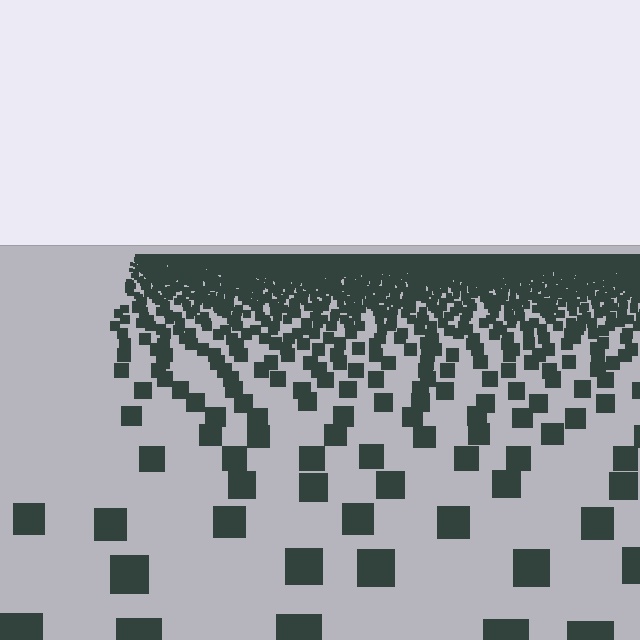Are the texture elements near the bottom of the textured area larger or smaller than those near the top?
Larger. Near the bottom, elements are closer to the viewer and appear at a bigger on-screen size.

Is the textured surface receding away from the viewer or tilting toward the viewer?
The surface is receding away from the viewer. Texture elements get smaller and denser toward the top.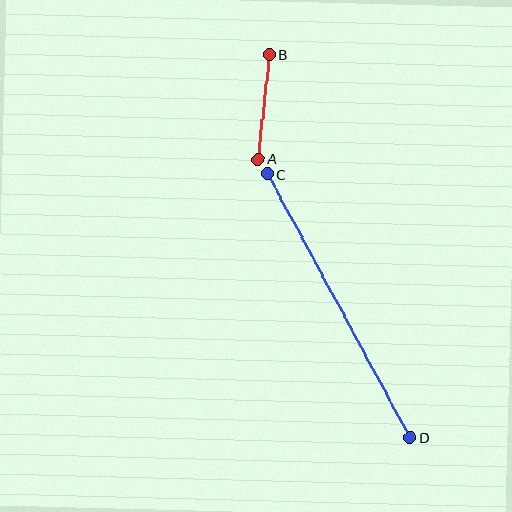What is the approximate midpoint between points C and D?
The midpoint is at approximately (339, 306) pixels.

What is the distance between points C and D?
The distance is approximately 300 pixels.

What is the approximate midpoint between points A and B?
The midpoint is at approximately (264, 107) pixels.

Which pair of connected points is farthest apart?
Points C and D are farthest apart.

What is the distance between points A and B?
The distance is approximately 105 pixels.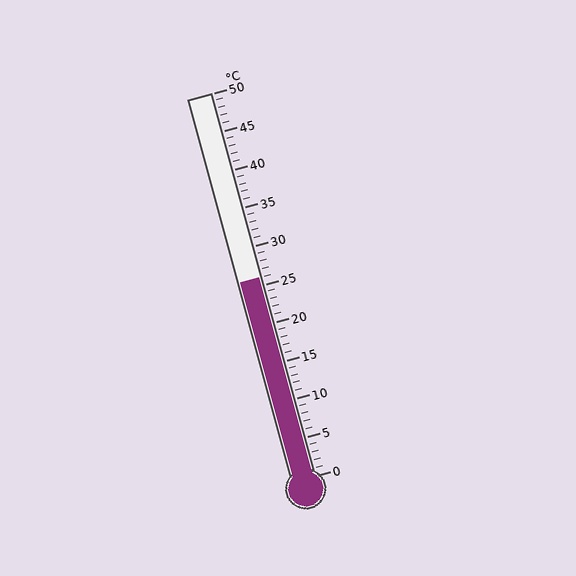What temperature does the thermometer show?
The thermometer shows approximately 26°C.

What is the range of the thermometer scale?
The thermometer scale ranges from 0°C to 50°C.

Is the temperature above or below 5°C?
The temperature is above 5°C.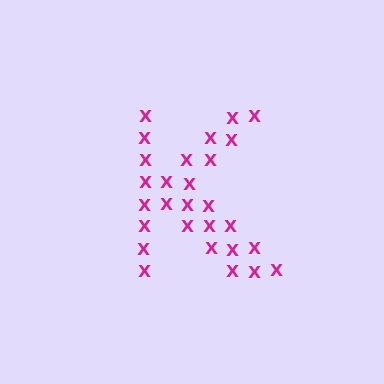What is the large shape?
The large shape is the letter K.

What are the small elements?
The small elements are letter X's.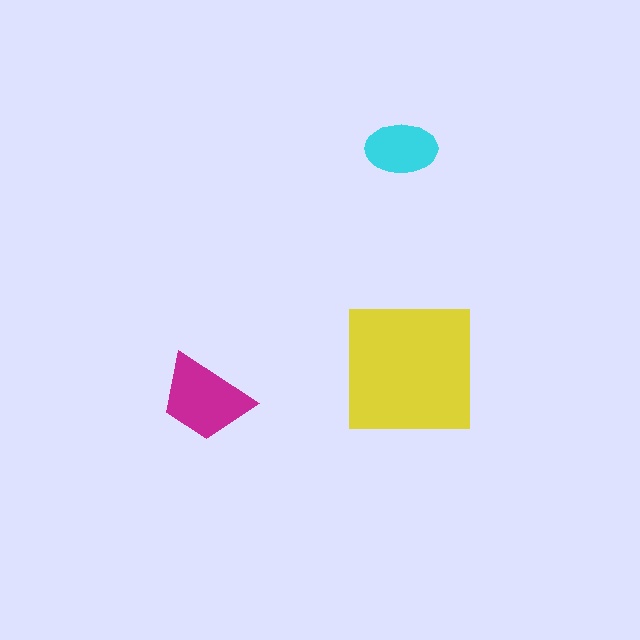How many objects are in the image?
There are 3 objects in the image.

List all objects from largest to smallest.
The yellow square, the magenta trapezoid, the cyan ellipse.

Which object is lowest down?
The magenta trapezoid is bottommost.